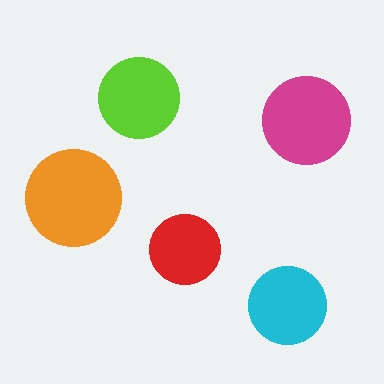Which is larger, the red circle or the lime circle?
The lime one.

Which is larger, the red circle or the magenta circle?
The magenta one.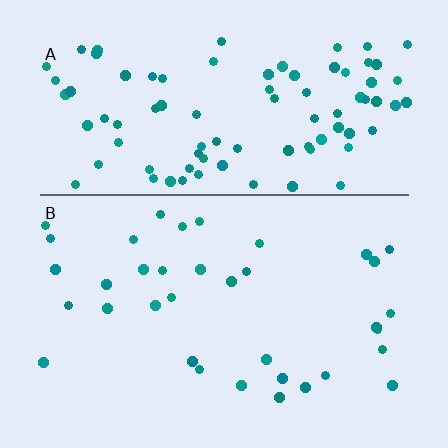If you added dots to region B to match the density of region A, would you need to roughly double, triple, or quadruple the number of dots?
Approximately triple.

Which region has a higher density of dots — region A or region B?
A (the top).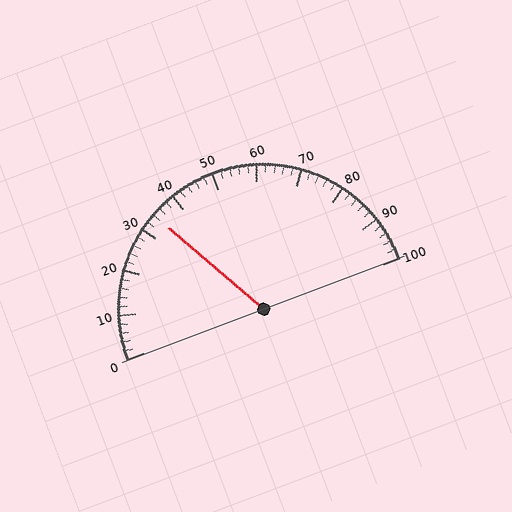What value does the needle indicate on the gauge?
The needle indicates approximately 34.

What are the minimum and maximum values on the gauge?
The gauge ranges from 0 to 100.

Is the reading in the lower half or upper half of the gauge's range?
The reading is in the lower half of the range (0 to 100).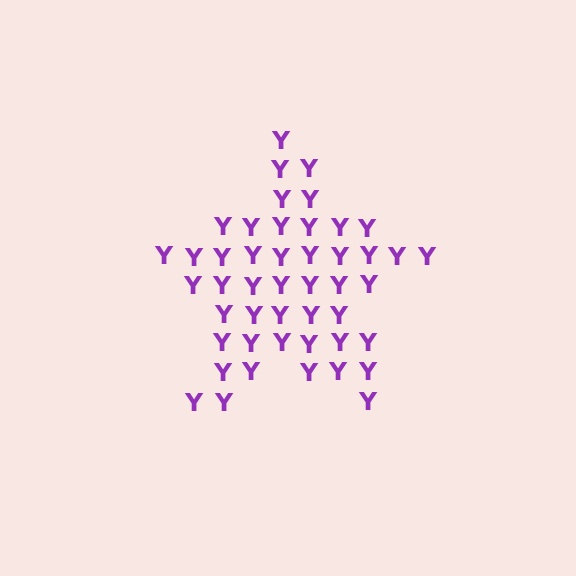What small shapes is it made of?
It is made of small letter Y's.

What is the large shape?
The large shape is a star.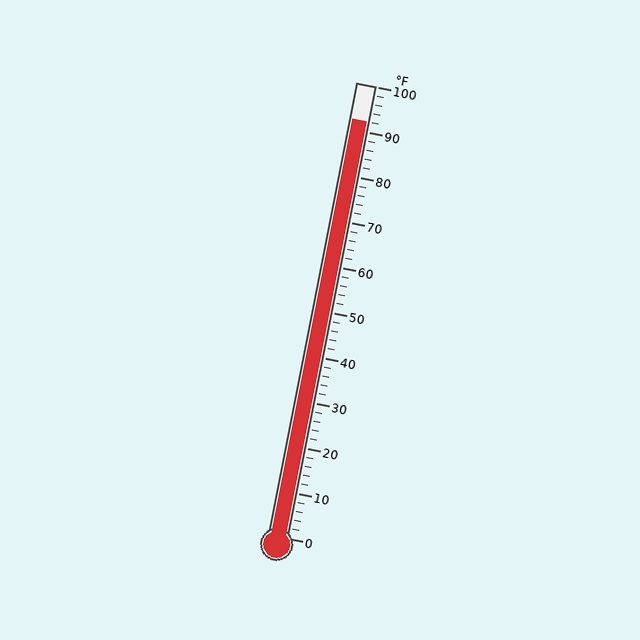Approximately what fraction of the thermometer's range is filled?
The thermometer is filled to approximately 90% of its range.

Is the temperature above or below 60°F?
The temperature is above 60°F.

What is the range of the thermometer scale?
The thermometer scale ranges from 0°F to 100°F.